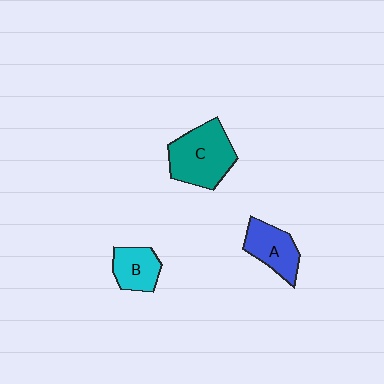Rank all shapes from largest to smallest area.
From largest to smallest: C (teal), A (blue), B (cyan).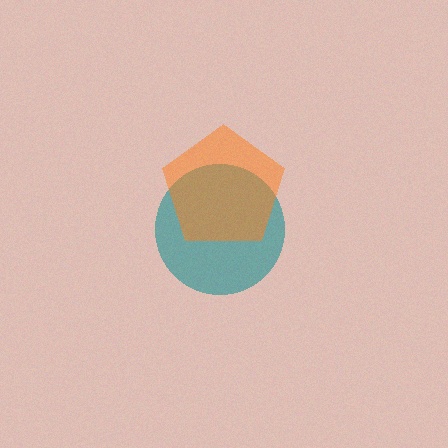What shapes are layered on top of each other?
The layered shapes are: a teal circle, an orange pentagon.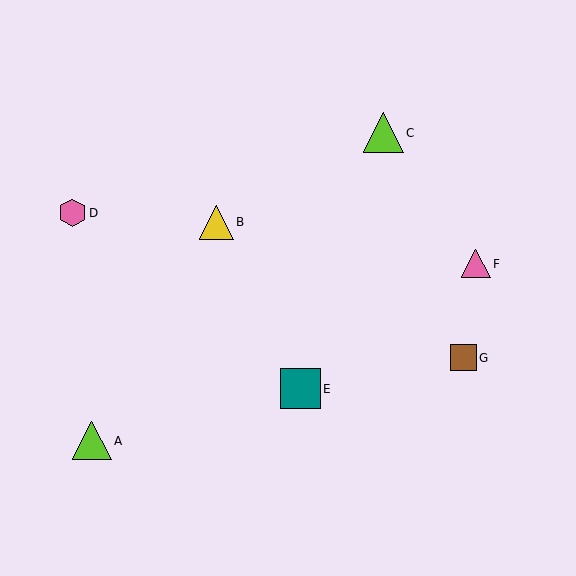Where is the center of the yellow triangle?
The center of the yellow triangle is at (217, 222).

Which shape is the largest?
The teal square (labeled E) is the largest.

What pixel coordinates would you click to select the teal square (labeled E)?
Click at (300, 389) to select the teal square E.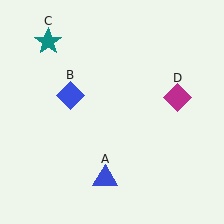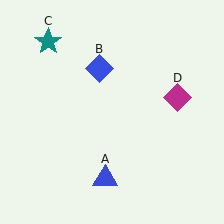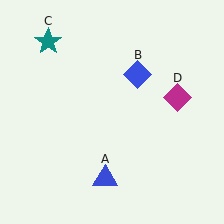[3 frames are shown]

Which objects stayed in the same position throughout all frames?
Blue triangle (object A) and teal star (object C) and magenta diamond (object D) remained stationary.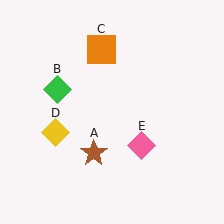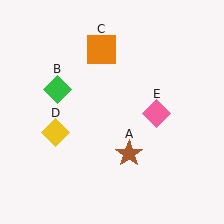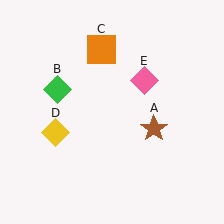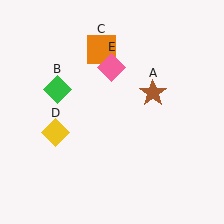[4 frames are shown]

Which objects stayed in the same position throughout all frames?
Green diamond (object B) and orange square (object C) and yellow diamond (object D) remained stationary.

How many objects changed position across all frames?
2 objects changed position: brown star (object A), pink diamond (object E).